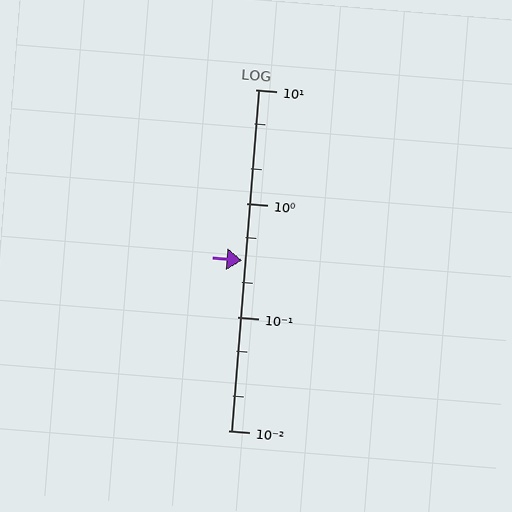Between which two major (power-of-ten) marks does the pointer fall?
The pointer is between 0.1 and 1.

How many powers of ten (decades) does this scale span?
The scale spans 3 decades, from 0.01 to 10.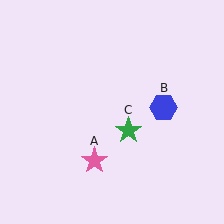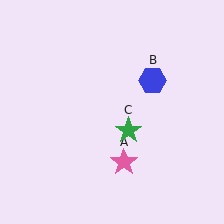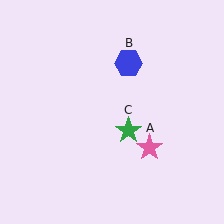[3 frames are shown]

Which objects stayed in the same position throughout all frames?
Green star (object C) remained stationary.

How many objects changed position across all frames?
2 objects changed position: pink star (object A), blue hexagon (object B).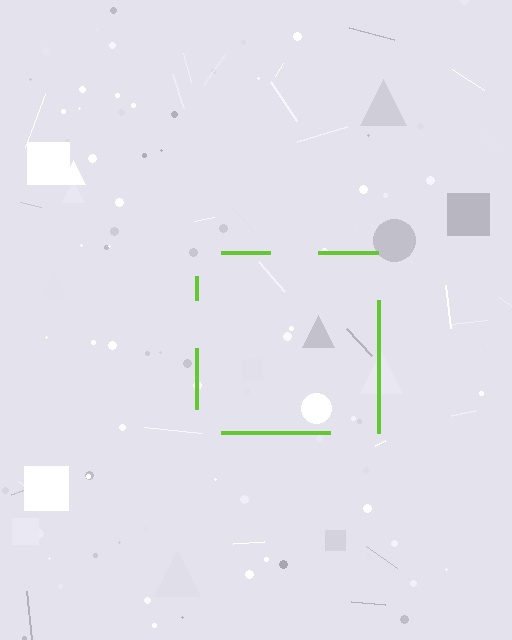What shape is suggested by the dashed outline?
The dashed outline suggests a square.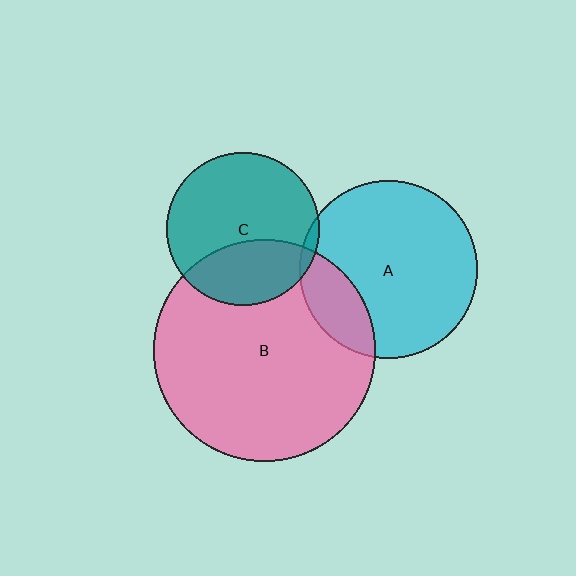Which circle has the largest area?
Circle B (pink).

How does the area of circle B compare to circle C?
Approximately 2.1 times.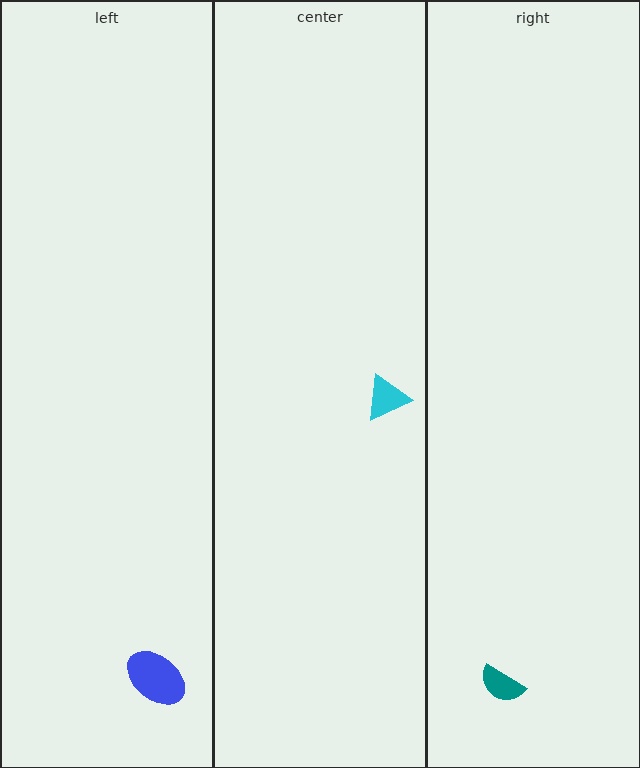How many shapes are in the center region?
1.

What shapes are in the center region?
The cyan triangle.